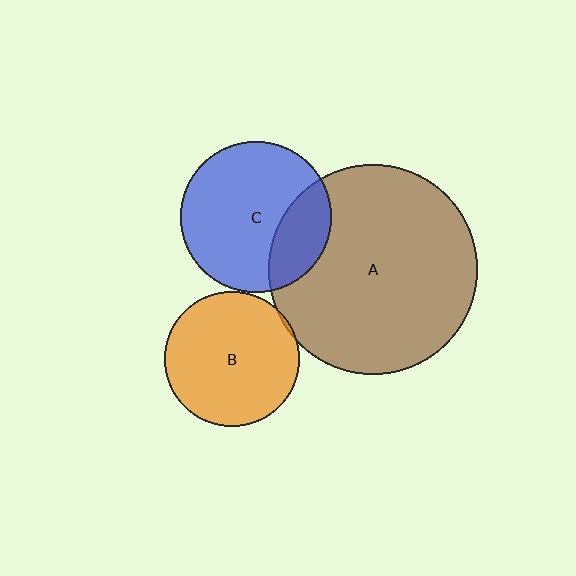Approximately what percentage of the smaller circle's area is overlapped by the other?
Approximately 25%.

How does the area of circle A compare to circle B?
Approximately 2.4 times.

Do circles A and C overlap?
Yes.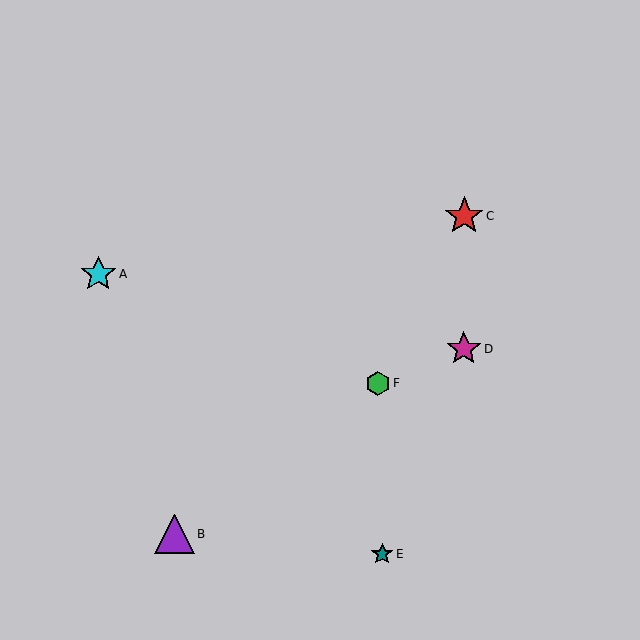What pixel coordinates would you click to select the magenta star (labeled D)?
Click at (464, 349) to select the magenta star D.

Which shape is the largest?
The purple triangle (labeled B) is the largest.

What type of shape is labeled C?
Shape C is a red star.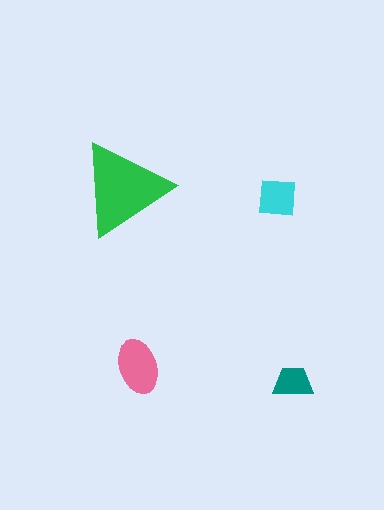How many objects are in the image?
There are 4 objects in the image.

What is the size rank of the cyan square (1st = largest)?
3rd.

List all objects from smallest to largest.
The teal trapezoid, the cyan square, the pink ellipse, the green triangle.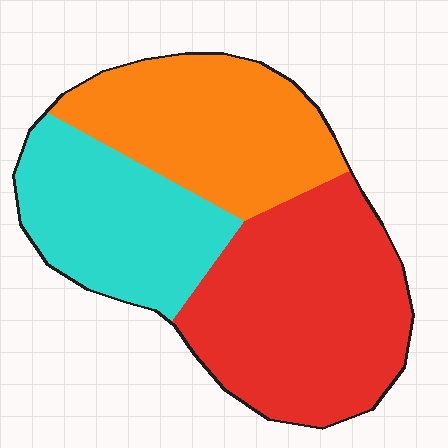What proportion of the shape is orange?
Orange covers 31% of the shape.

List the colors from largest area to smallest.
From largest to smallest: red, orange, cyan.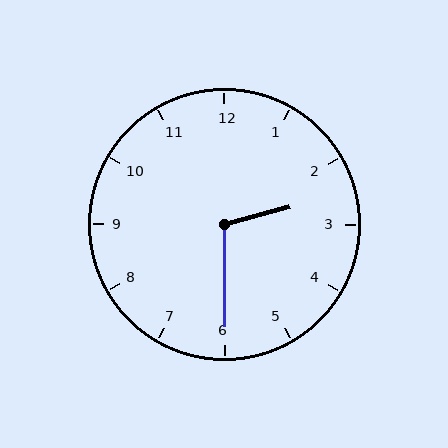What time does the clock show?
2:30.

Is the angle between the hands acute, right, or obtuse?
It is obtuse.